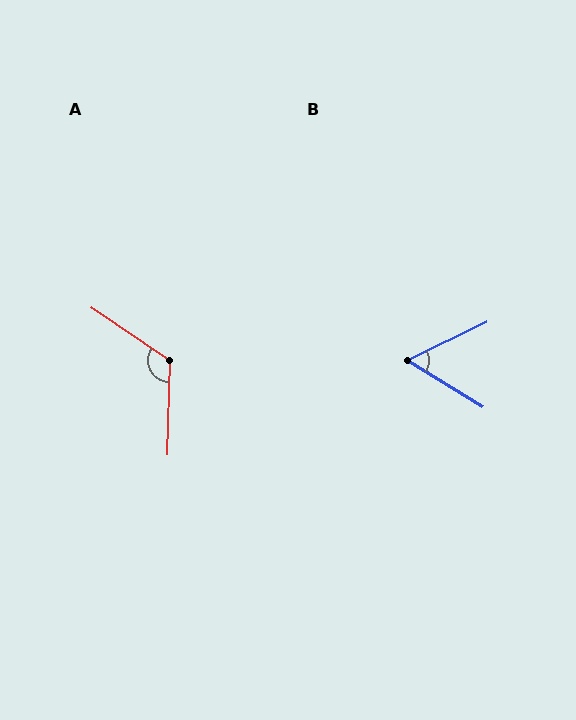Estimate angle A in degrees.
Approximately 123 degrees.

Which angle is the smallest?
B, at approximately 57 degrees.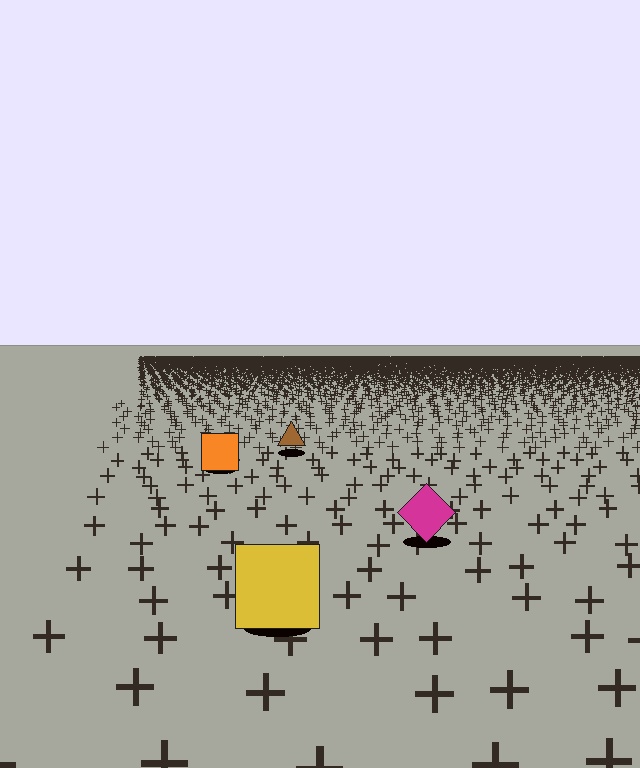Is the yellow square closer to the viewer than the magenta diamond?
Yes. The yellow square is closer — you can tell from the texture gradient: the ground texture is coarser near it.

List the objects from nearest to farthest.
From nearest to farthest: the yellow square, the magenta diamond, the orange square, the brown triangle.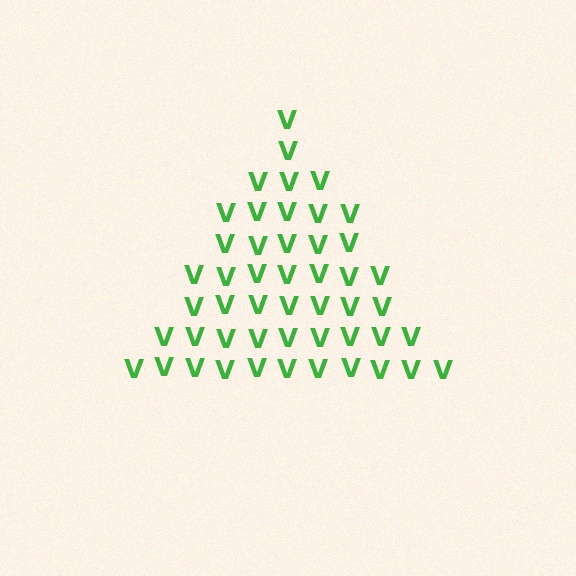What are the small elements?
The small elements are letter V's.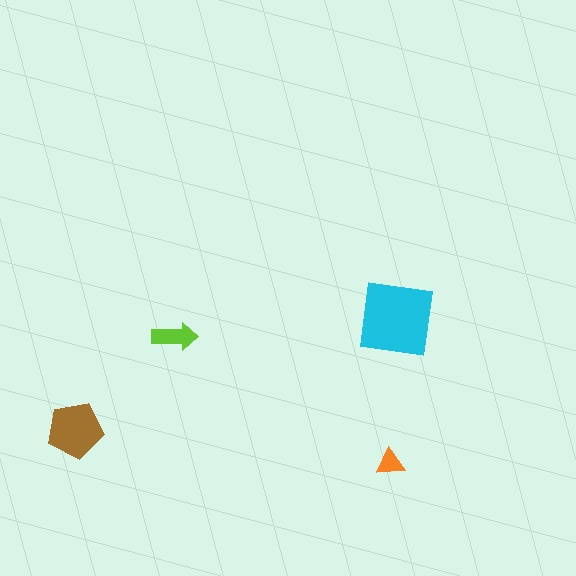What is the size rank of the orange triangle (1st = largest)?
4th.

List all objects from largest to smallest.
The cyan square, the brown pentagon, the lime arrow, the orange triangle.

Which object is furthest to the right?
The cyan square is rightmost.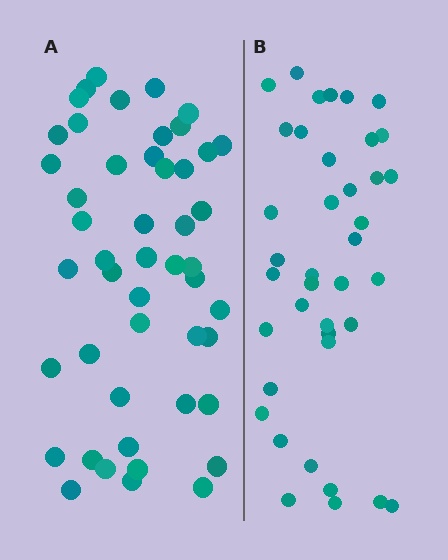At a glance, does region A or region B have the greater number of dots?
Region A (the left region) has more dots.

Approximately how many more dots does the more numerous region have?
Region A has roughly 8 or so more dots than region B.